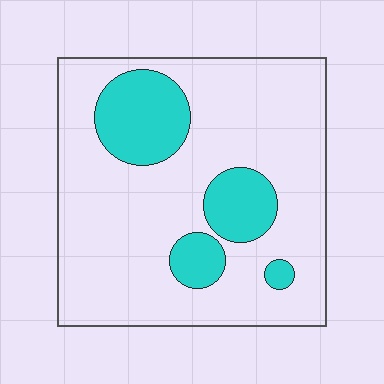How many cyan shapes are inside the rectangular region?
4.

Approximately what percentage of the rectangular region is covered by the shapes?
Approximately 20%.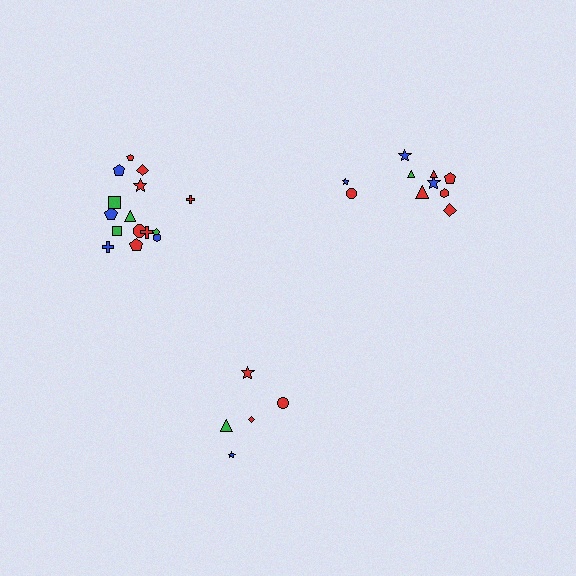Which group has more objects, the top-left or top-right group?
The top-left group.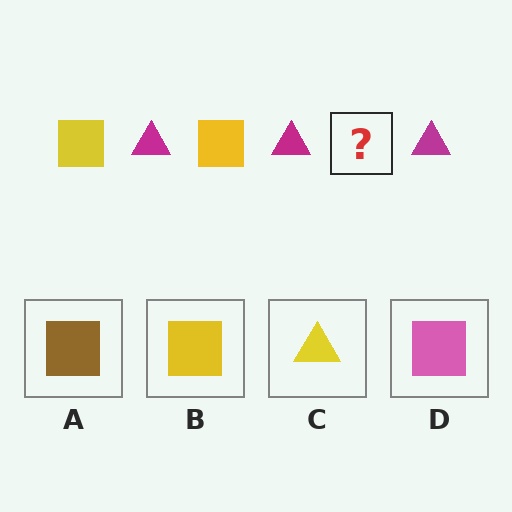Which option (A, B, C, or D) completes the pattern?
B.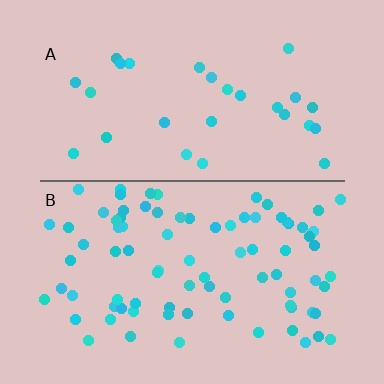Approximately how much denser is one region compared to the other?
Approximately 3.0× — region B over region A.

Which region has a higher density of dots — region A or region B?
B (the bottom).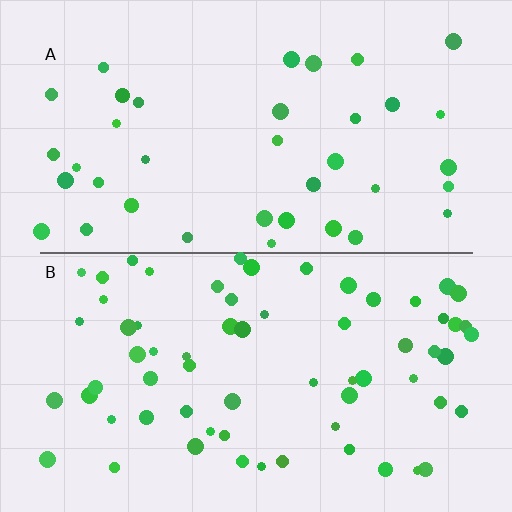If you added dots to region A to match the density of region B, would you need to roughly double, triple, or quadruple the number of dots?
Approximately double.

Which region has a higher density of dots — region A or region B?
B (the bottom).